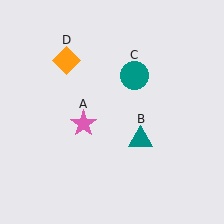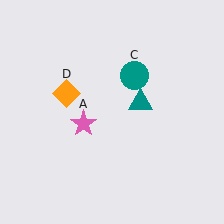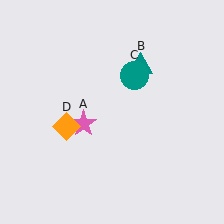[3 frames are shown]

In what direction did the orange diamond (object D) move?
The orange diamond (object D) moved down.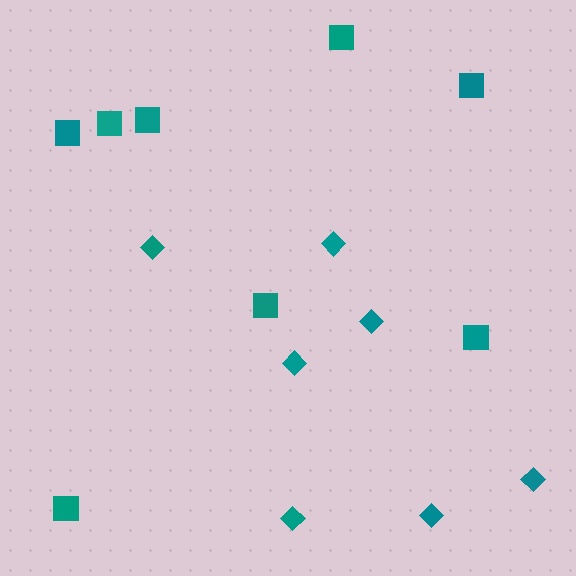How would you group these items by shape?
There are 2 groups: one group of diamonds (7) and one group of squares (8).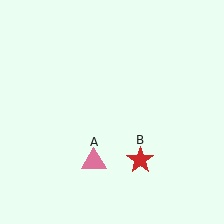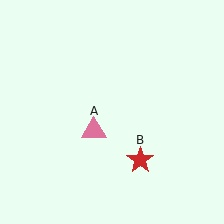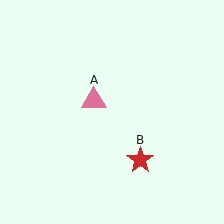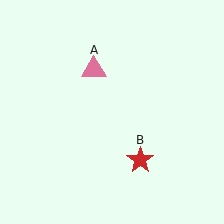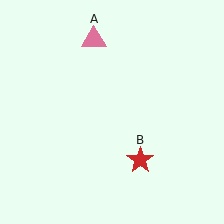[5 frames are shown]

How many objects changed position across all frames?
1 object changed position: pink triangle (object A).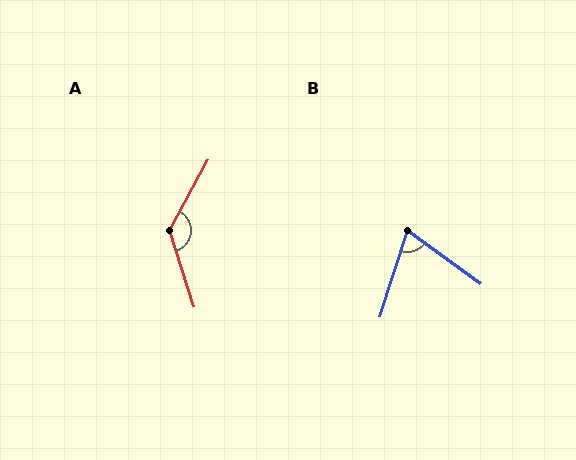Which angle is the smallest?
B, at approximately 72 degrees.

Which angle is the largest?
A, at approximately 134 degrees.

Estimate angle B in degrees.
Approximately 72 degrees.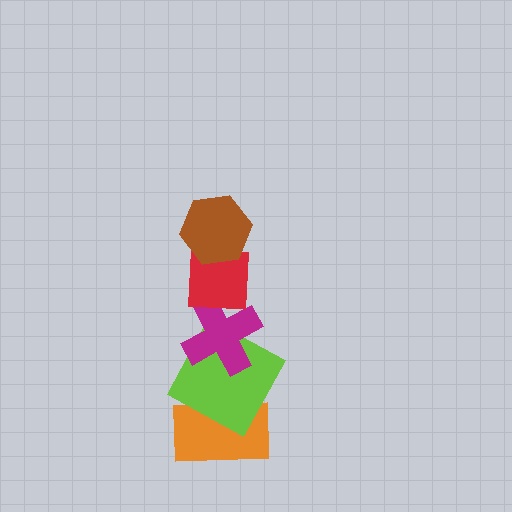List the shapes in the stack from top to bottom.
From top to bottom: the brown hexagon, the red square, the magenta cross, the lime square, the orange rectangle.